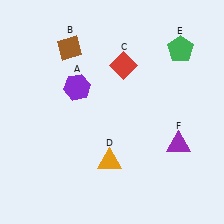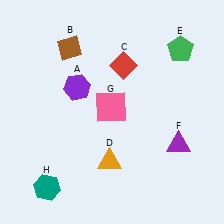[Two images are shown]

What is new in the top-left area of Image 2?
A pink square (G) was added in the top-left area of Image 2.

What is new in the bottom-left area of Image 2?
A teal hexagon (H) was added in the bottom-left area of Image 2.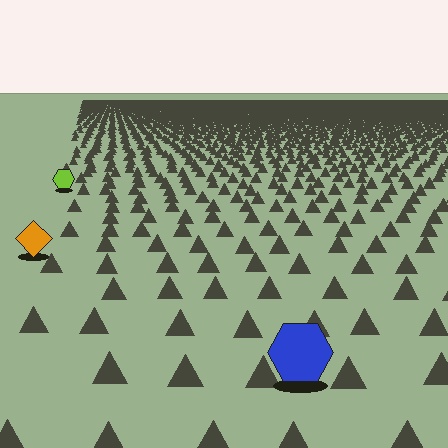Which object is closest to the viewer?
The blue hexagon is closest. The texture marks near it are larger and more spread out.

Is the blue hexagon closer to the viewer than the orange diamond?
Yes. The blue hexagon is closer — you can tell from the texture gradient: the ground texture is coarser near it.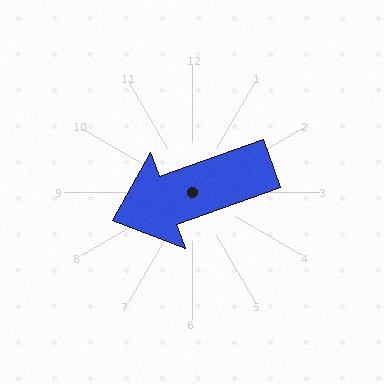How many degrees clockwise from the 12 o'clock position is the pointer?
Approximately 250 degrees.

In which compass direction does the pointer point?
West.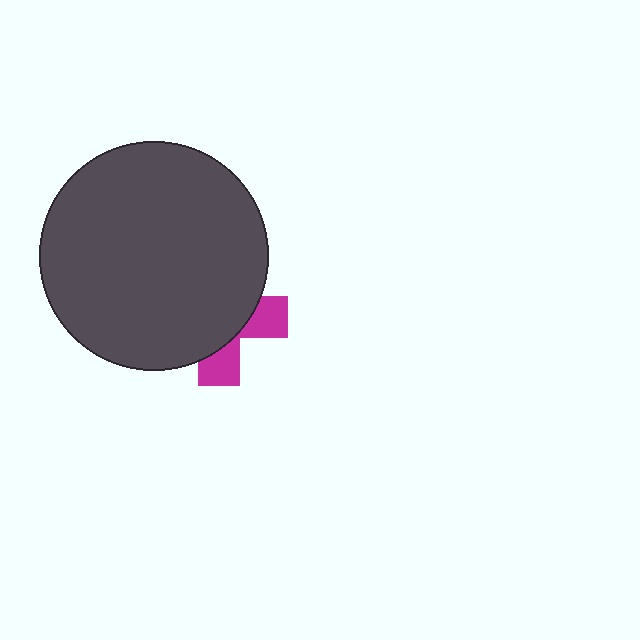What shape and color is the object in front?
The object in front is a dark gray circle.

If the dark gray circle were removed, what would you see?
You would see the complete magenta cross.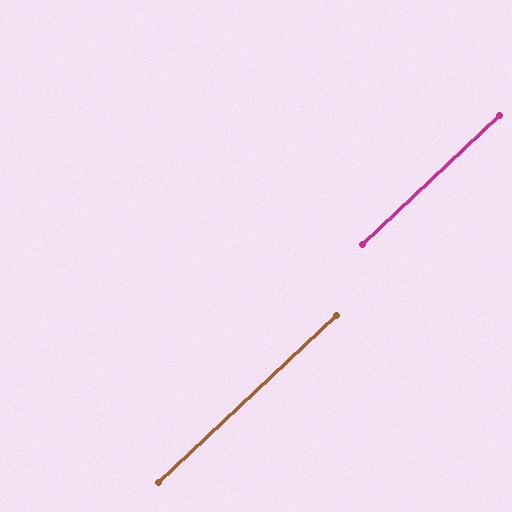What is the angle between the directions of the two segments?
Approximately 0 degrees.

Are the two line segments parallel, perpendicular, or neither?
Parallel — their directions differ by only 0.1°.